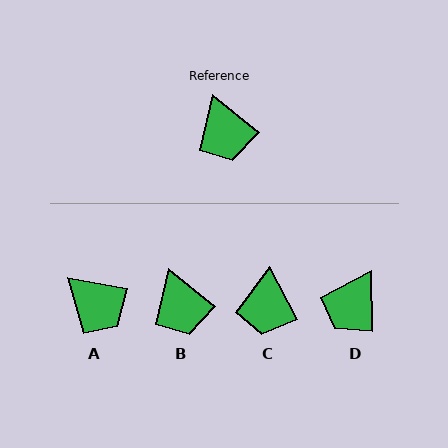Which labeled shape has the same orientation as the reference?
B.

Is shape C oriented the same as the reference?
No, it is off by about 23 degrees.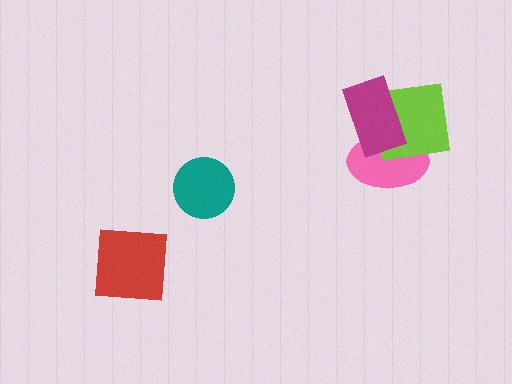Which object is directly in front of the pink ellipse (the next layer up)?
The lime square is directly in front of the pink ellipse.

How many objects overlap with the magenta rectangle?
2 objects overlap with the magenta rectangle.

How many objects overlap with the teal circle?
0 objects overlap with the teal circle.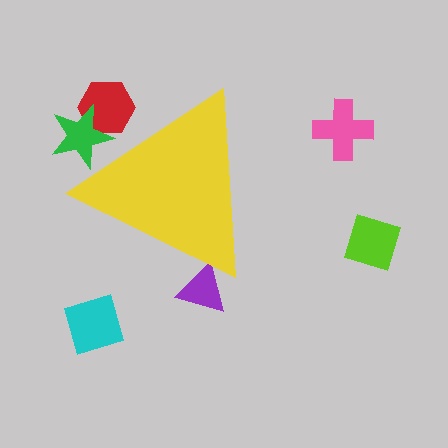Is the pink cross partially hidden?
No, the pink cross is fully visible.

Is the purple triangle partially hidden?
Yes, the purple triangle is partially hidden behind the yellow triangle.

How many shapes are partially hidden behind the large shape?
3 shapes are partially hidden.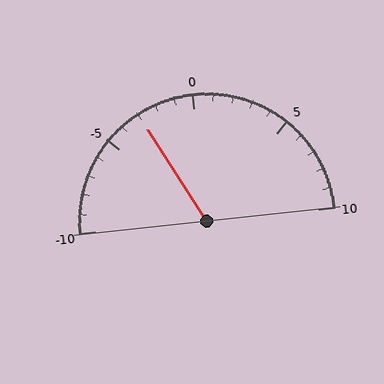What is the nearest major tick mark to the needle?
The nearest major tick mark is -5.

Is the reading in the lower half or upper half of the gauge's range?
The reading is in the lower half of the range (-10 to 10).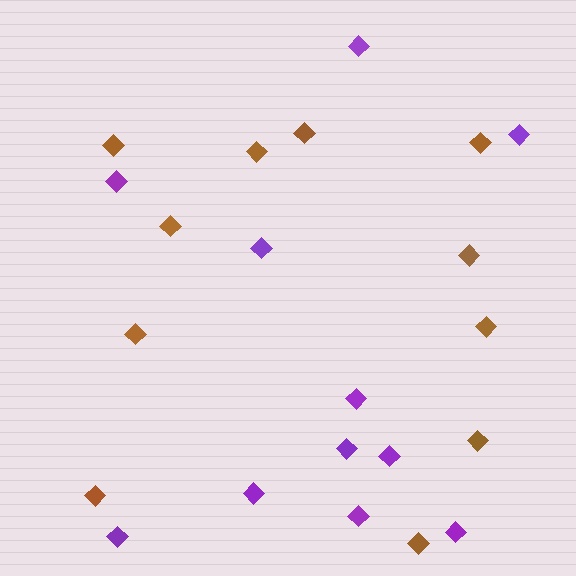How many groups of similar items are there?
There are 2 groups: one group of brown diamonds (11) and one group of purple diamonds (11).